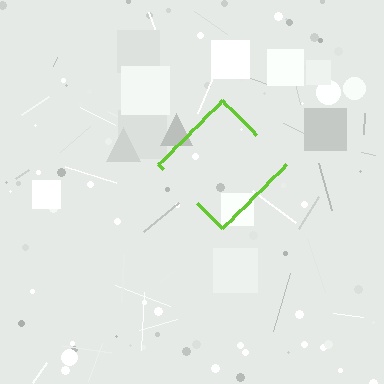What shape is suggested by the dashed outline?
The dashed outline suggests a diamond.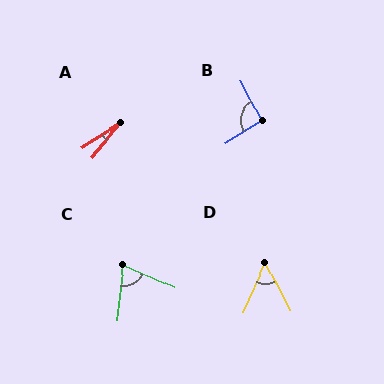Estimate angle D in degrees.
Approximately 49 degrees.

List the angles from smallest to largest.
A (18°), D (49°), C (71°), B (94°).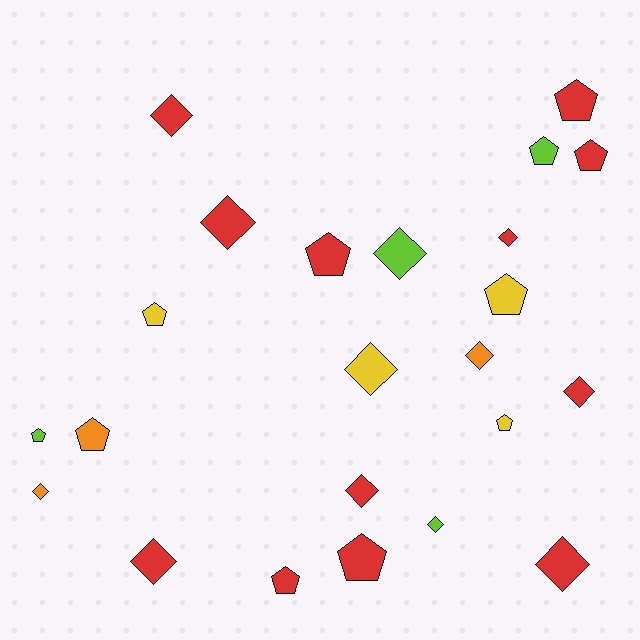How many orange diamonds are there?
There are 2 orange diamonds.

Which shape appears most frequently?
Diamond, with 12 objects.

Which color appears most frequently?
Red, with 12 objects.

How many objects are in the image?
There are 23 objects.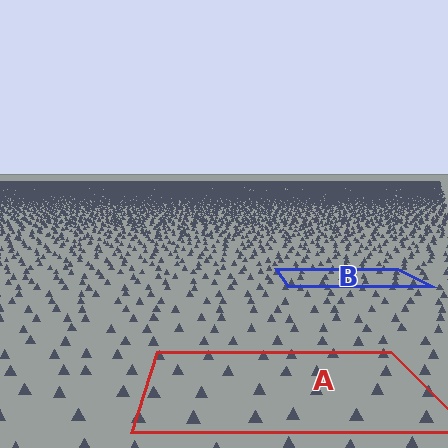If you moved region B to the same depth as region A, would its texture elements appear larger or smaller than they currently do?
They would appear larger. At a closer depth, the same texture elements are projected at a bigger on-screen size.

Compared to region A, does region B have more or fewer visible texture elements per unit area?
Region B has more texture elements per unit area — they are packed more densely because it is farther away.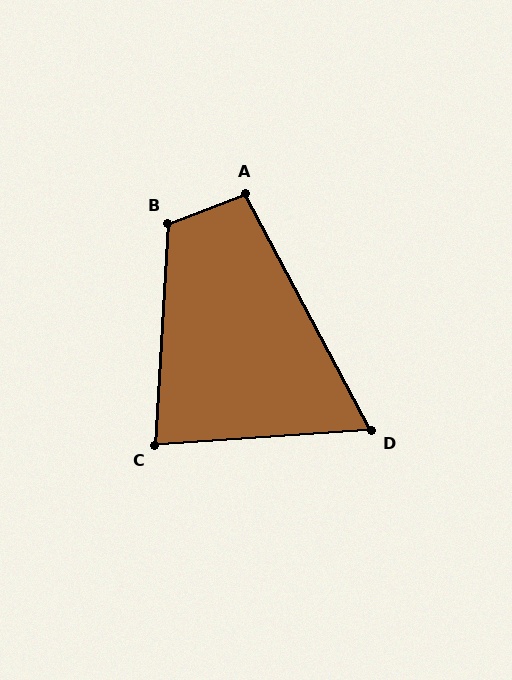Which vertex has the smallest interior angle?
D, at approximately 66 degrees.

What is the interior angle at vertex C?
Approximately 83 degrees (acute).